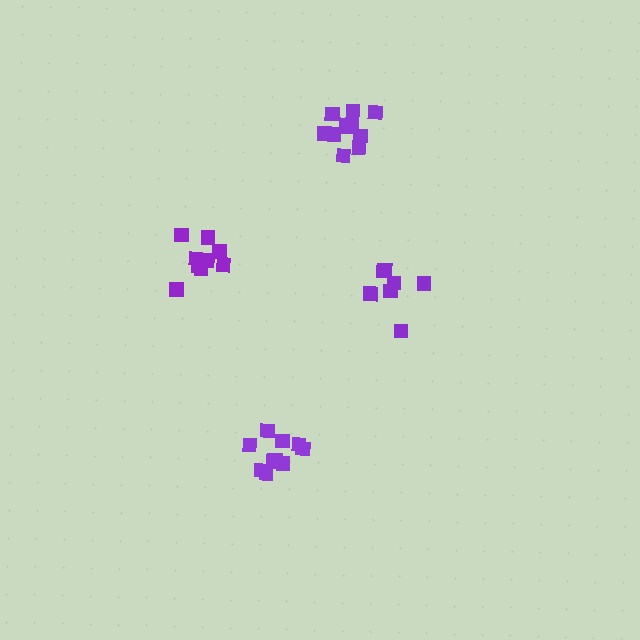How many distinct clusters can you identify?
There are 4 distinct clusters.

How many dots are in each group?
Group 1: 11 dots, Group 2: 9 dots, Group 3: 7 dots, Group 4: 11 dots (38 total).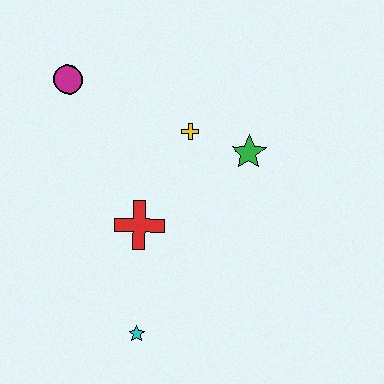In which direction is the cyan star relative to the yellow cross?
The cyan star is below the yellow cross.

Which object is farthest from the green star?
The cyan star is farthest from the green star.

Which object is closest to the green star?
The yellow cross is closest to the green star.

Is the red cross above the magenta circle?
No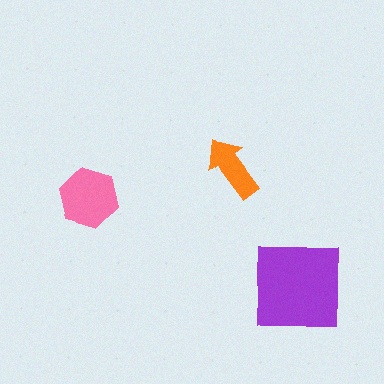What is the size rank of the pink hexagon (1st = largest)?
2nd.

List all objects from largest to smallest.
The purple square, the pink hexagon, the orange arrow.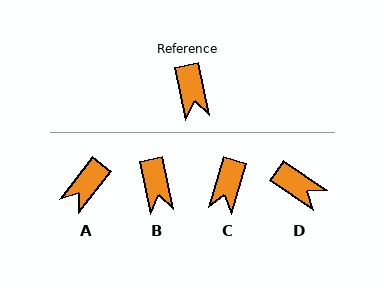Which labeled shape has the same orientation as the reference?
B.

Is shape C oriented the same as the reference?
No, it is off by about 28 degrees.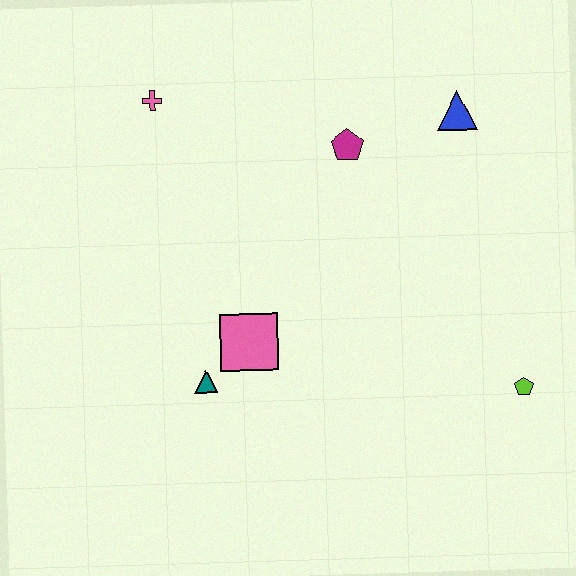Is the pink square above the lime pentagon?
Yes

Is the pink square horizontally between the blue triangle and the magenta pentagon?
No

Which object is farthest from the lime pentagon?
The pink cross is farthest from the lime pentagon.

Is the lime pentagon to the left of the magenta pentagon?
No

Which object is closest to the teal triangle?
The pink square is closest to the teal triangle.